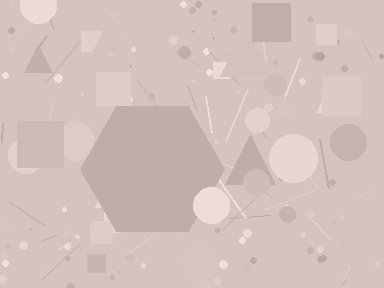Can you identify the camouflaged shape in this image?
The camouflaged shape is a hexagon.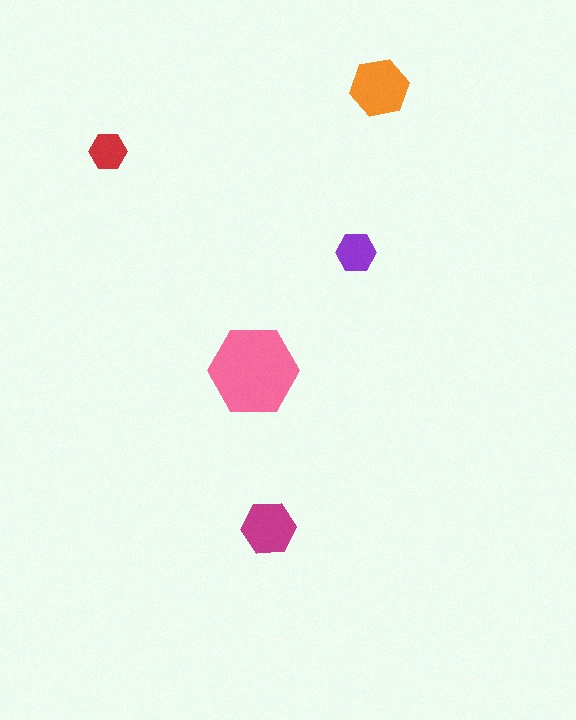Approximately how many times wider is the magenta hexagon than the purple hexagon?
About 1.5 times wider.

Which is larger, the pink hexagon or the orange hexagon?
The pink one.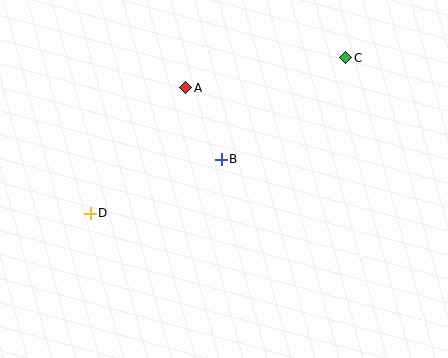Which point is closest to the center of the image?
Point B at (221, 159) is closest to the center.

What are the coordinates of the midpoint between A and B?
The midpoint between A and B is at (203, 124).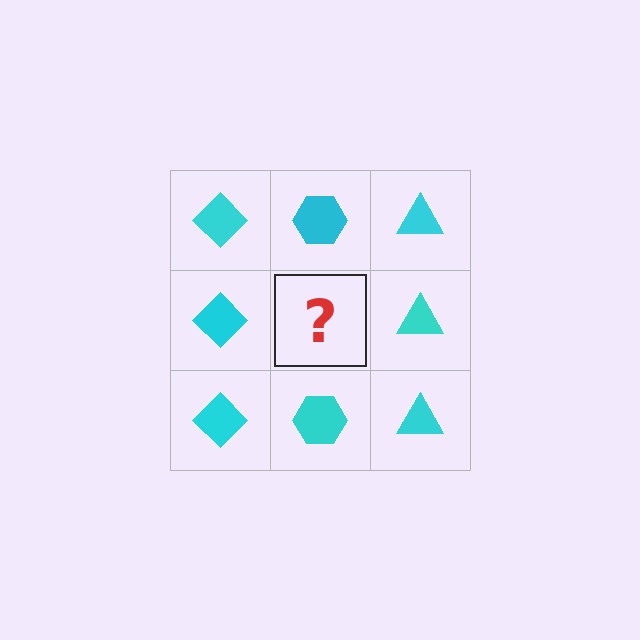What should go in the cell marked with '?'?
The missing cell should contain a cyan hexagon.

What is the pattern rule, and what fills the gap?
The rule is that each column has a consistent shape. The gap should be filled with a cyan hexagon.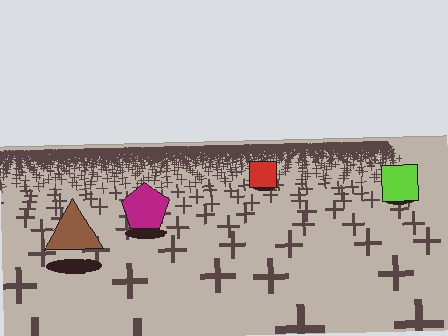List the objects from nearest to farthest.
From nearest to farthest: the brown triangle, the magenta pentagon, the lime square, the red square.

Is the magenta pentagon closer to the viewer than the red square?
Yes. The magenta pentagon is closer — you can tell from the texture gradient: the ground texture is coarser near it.